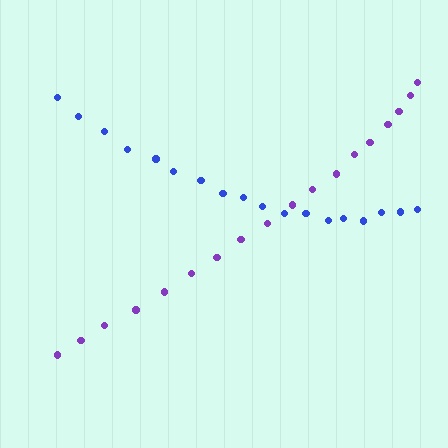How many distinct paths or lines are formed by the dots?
There are 2 distinct paths.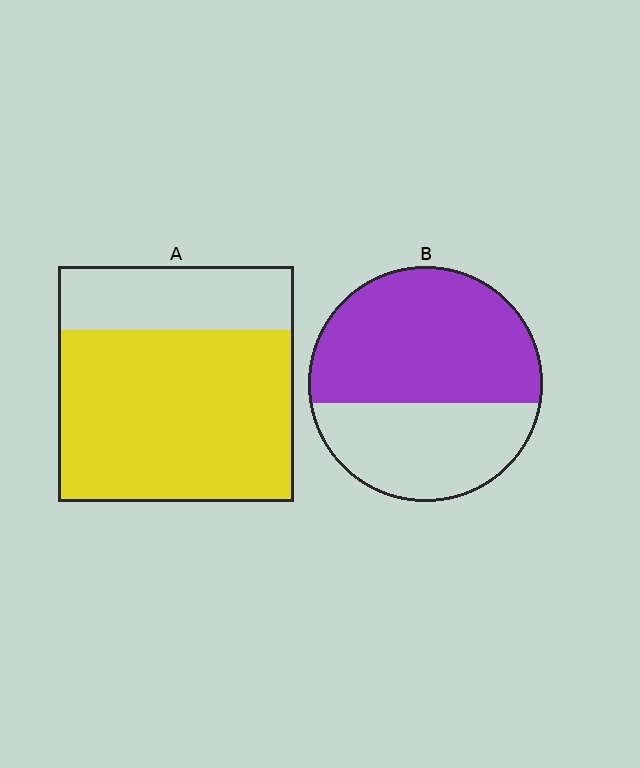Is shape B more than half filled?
Yes.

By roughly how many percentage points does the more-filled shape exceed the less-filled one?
By roughly 15 percentage points (A over B).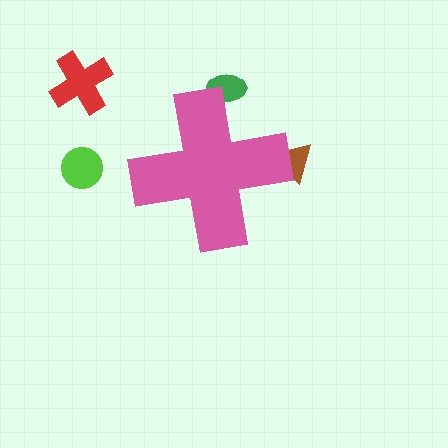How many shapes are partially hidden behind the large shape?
2 shapes are partially hidden.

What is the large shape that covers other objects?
A pink cross.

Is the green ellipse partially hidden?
Yes, the green ellipse is partially hidden behind the pink cross.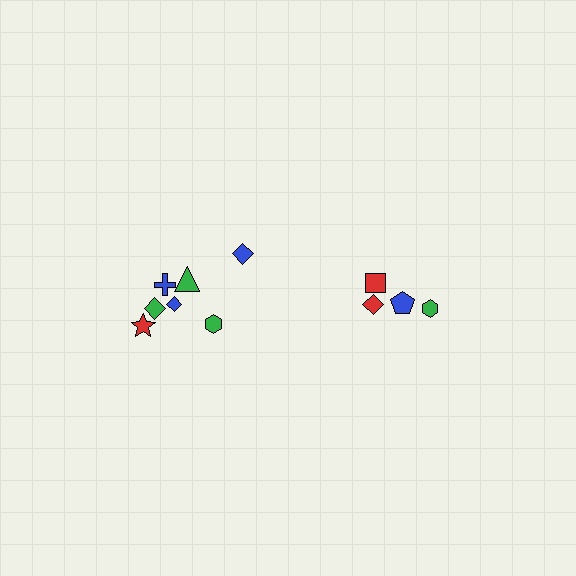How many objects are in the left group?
There are 7 objects.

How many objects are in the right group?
There are 4 objects.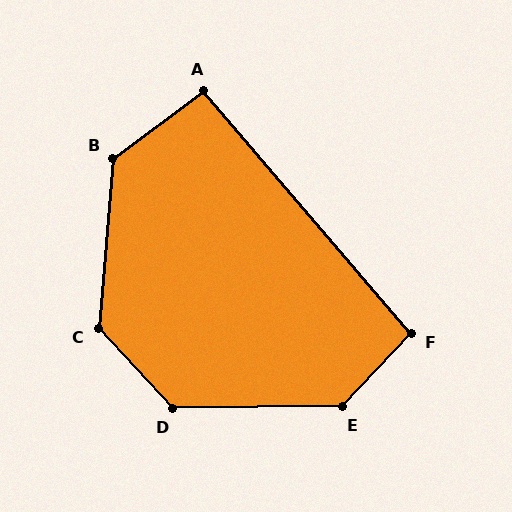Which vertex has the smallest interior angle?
A, at approximately 94 degrees.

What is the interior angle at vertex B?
Approximately 131 degrees (obtuse).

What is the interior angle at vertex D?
Approximately 132 degrees (obtuse).